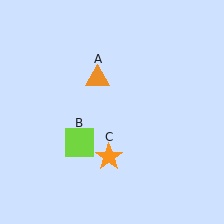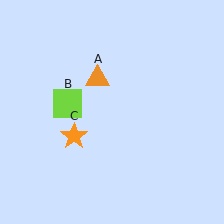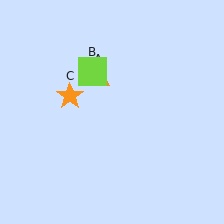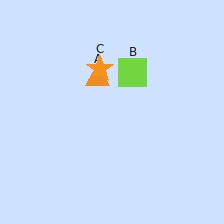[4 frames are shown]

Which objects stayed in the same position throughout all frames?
Orange triangle (object A) remained stationary.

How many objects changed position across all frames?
2 objects changed position: lime square (object B), orange star (object C).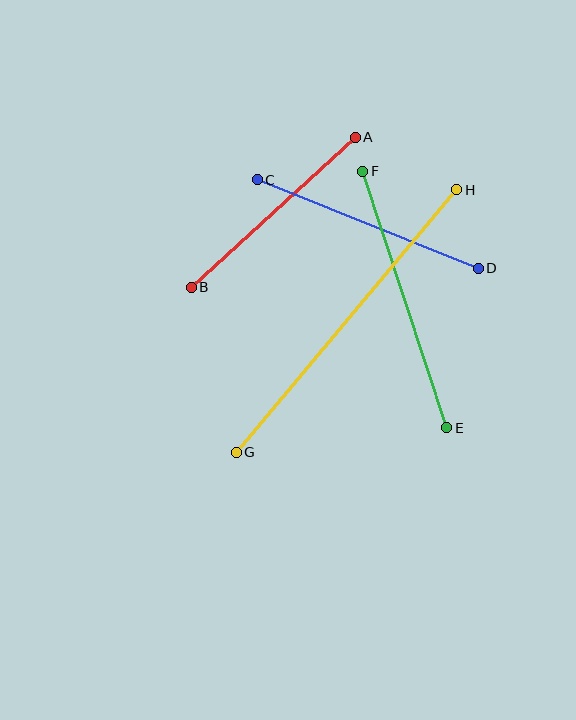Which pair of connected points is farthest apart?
Points G and H are farthest apart.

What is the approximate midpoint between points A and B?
The midpoint is at approximately (273, 212) pixels.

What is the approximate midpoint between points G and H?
The midpoint is at approximately (346, 321) pixels.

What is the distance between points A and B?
The distance is approximately 222 pixels.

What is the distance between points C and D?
The distance is approximately 238 pixels.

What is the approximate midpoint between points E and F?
The midpoint is at approximately (405, 299) pixels.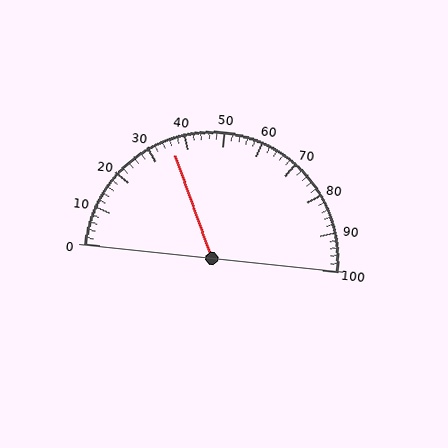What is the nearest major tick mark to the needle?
The nearest major tick mark is 40.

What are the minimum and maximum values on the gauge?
The gauge ranges from 0 to 100.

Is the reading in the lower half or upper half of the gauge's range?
The reading is in the lower half of the range (0 to 100).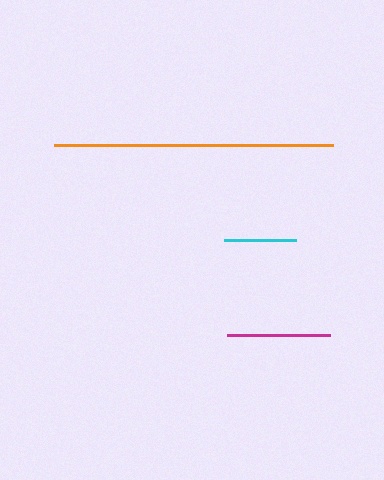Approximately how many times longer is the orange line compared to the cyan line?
The orange line is approximately 3.9 times the length of the cyan line.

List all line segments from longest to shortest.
From longest to shortest: orange, magenta, cyan.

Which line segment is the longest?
The orange line is the longest at approximately 279 pixels.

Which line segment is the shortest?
The cyan line is the shortest at approximately 71 pixels.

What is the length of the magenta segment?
The magenta segment is approximately 103 pixels long.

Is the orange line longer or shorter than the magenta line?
The orange line is longer than the magenta line.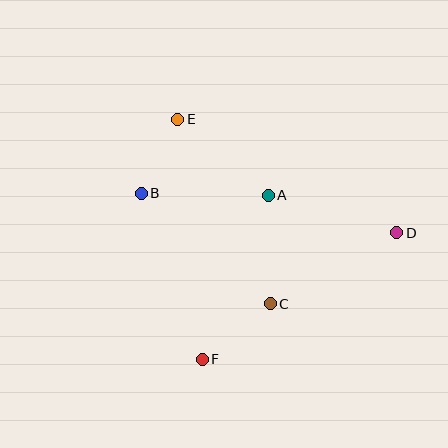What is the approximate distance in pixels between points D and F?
The distance between D and F is approximately 232 pixels.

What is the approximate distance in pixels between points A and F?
The distance between A and F is approximately 177 pixels.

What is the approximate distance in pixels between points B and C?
The distance between B and C is approximately 170 pixels.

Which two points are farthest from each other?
Points B and D are farthest from each other.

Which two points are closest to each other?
Points B and E are closest to each other.